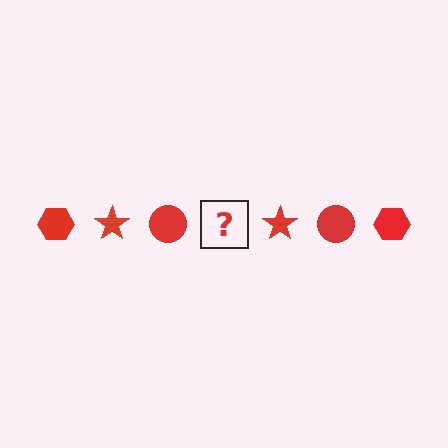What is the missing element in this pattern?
The missing element is a red hexagon.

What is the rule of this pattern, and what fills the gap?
The rule is that the pattern cycles through hexagon, star, circle shapes in red. The gap should be filled with a red hexagon.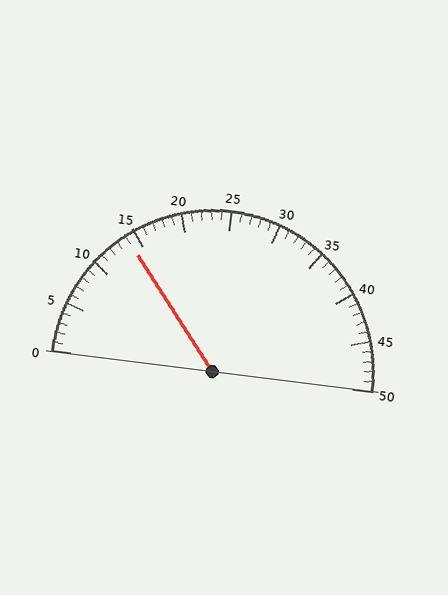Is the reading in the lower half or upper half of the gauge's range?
The reading is in the lower half of the range (0 to 50).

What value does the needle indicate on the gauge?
The needle indicates approximately 14.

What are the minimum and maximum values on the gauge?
The gauge ranges from 0 to 50.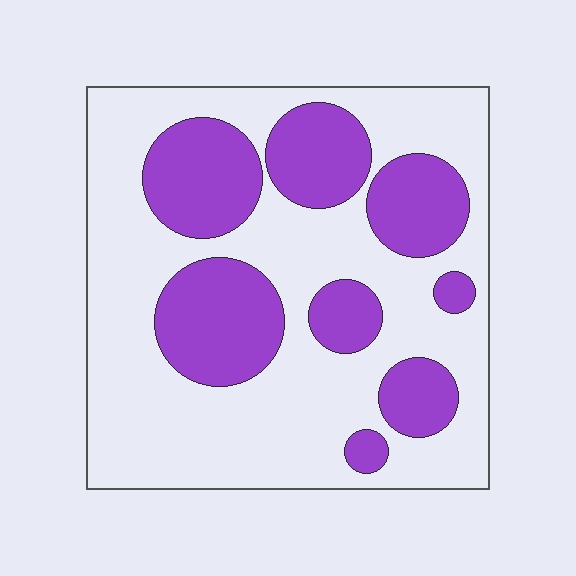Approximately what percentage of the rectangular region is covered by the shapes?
Approximately 35%.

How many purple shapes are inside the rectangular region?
8.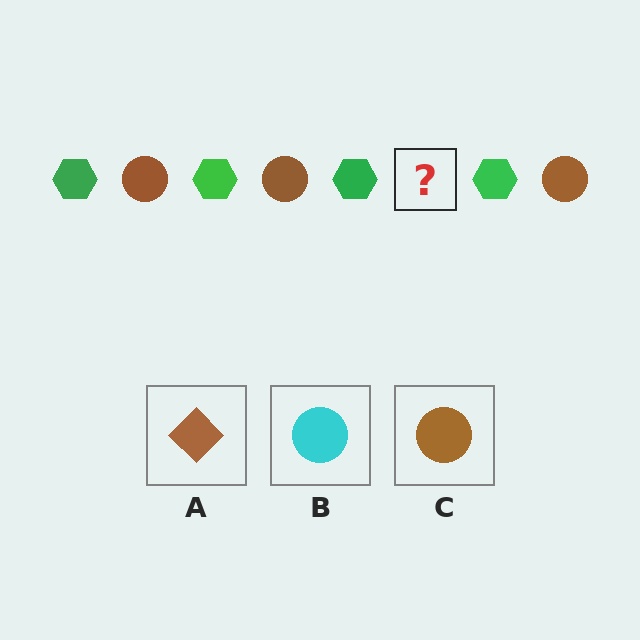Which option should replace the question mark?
Option C.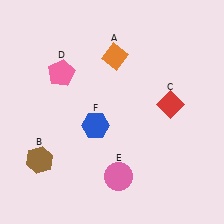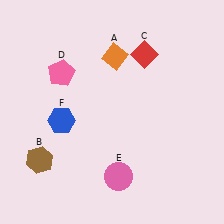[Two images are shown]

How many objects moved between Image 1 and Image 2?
2 objects moved between the two images.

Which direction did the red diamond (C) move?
The red diamond (C) moved up.